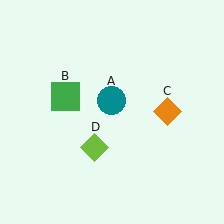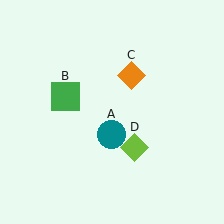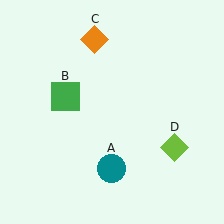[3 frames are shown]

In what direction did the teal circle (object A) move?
The teal circle (object A) moved down.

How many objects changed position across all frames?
3 objects changed position: teal circle (object A), orange diamond (object C), lime diamond (object D).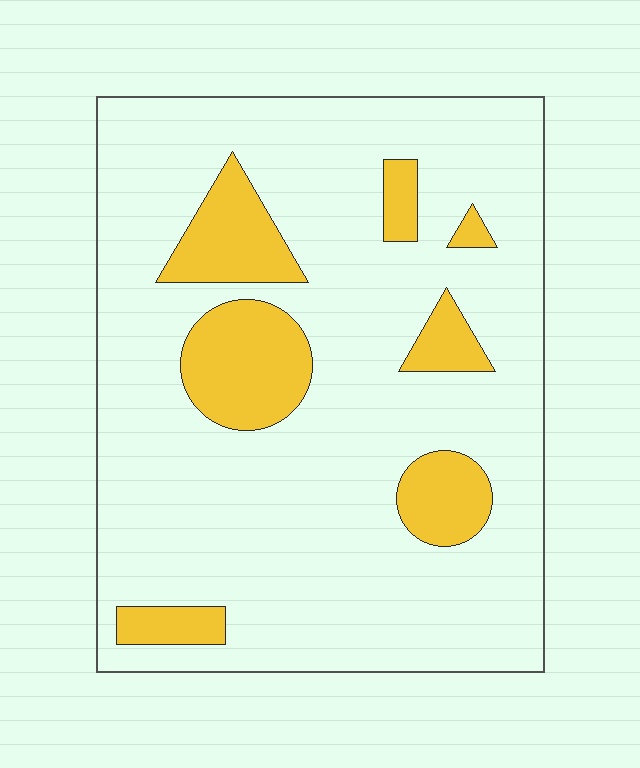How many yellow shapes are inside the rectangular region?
7.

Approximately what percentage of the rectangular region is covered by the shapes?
Approximately 15%.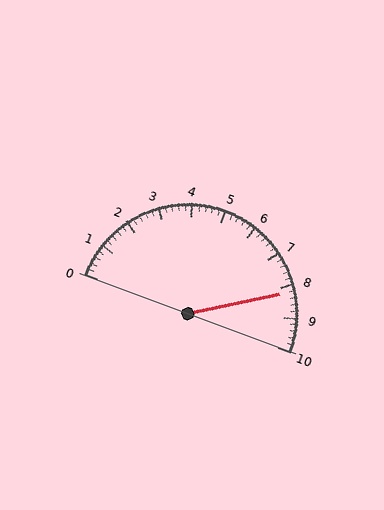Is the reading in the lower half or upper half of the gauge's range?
The reading is in the upper half of the range (0 to 10).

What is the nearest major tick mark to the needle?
The nearest major tick mark is 8.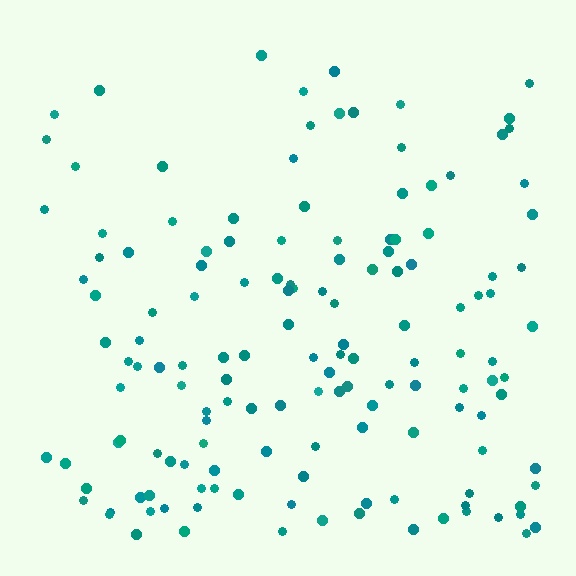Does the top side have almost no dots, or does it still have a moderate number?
Still a moderate number, just noticeably fewer than the bottom.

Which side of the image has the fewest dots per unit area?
The top.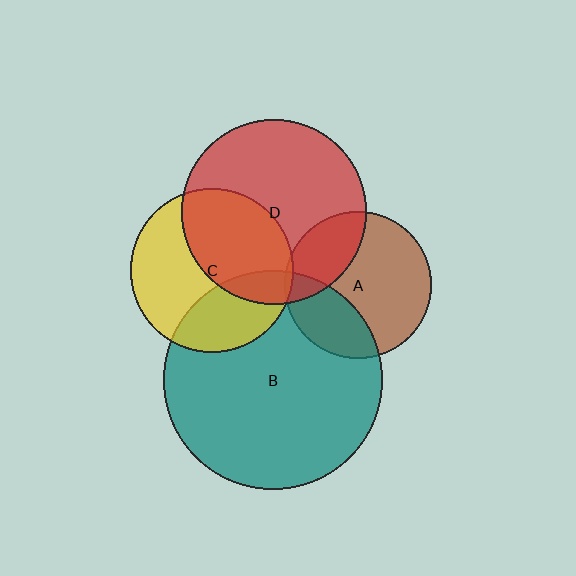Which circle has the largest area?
Circle B (teal).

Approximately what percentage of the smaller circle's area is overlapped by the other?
Approximately 5%.